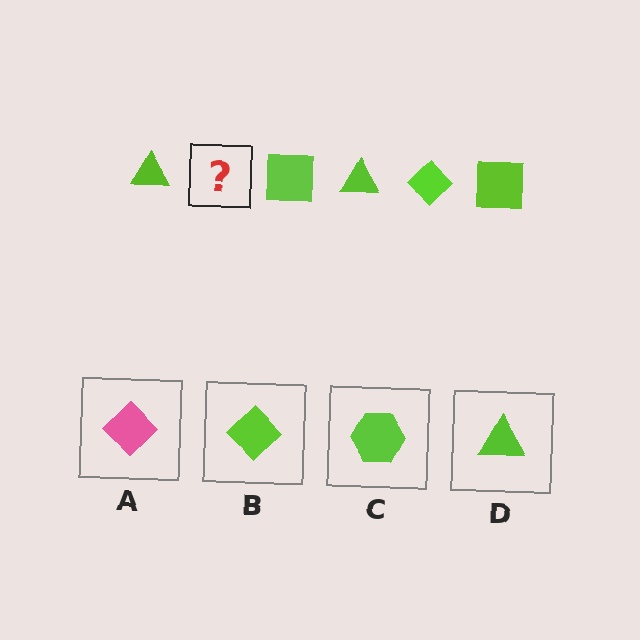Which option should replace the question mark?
Option B.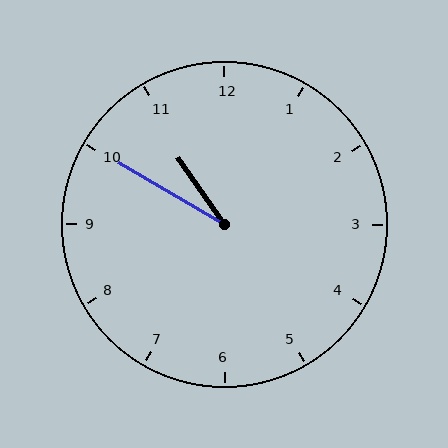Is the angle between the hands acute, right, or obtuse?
It is acute.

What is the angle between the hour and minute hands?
Approximately 25 degrees.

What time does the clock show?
10:50.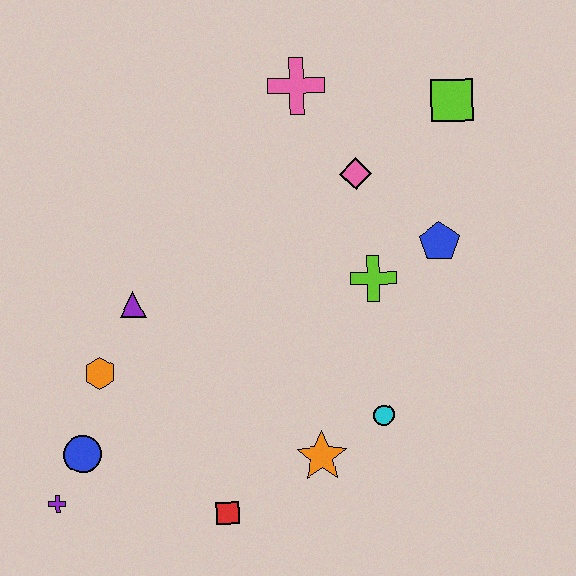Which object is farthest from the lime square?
The purple cross is farthest from the lime square.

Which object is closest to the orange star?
The cyan circle is closest to the orange star.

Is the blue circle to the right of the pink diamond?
No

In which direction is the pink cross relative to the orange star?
The pink cross is above the orange star.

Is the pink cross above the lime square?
Yes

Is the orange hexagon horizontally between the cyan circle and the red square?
No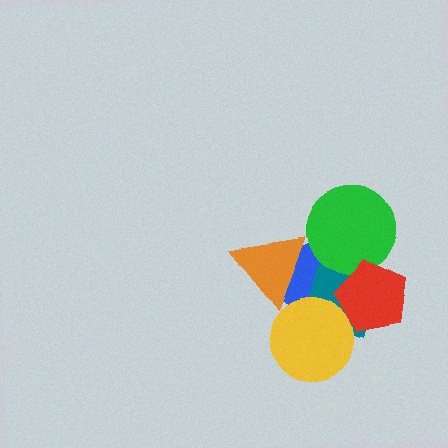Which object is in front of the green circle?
The red pentagon is in front of the green circle.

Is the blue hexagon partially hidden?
Yes, it is partially covered by another shape.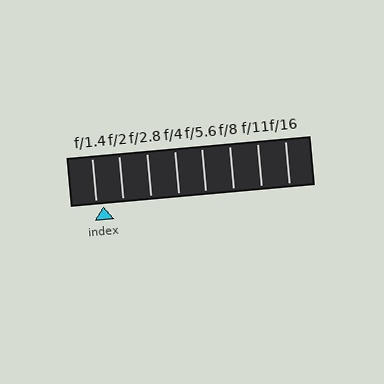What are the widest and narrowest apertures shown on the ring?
The widest aperture shown is f/1.4 and the narrowest is f/16.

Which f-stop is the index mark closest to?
The index mark is closest to f/1.4.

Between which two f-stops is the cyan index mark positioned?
The index mark is between f/1.4 and f/2.